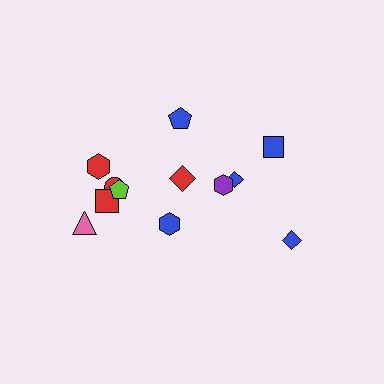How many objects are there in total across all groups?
There are 12 objects.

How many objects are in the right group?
There are 5 objects.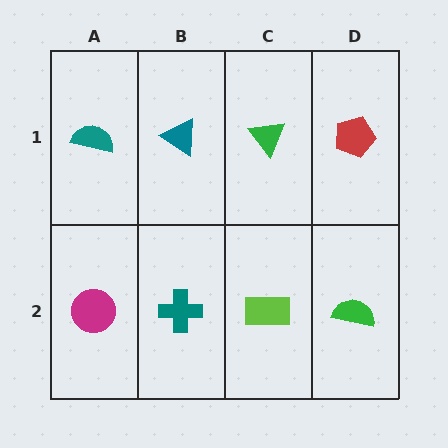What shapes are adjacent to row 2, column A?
A teal semicircle (row 1, column A), a teal cross (row 2, column B).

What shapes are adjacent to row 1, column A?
A magenta circle (row 2, column A), a teal triangle (row 1, column B).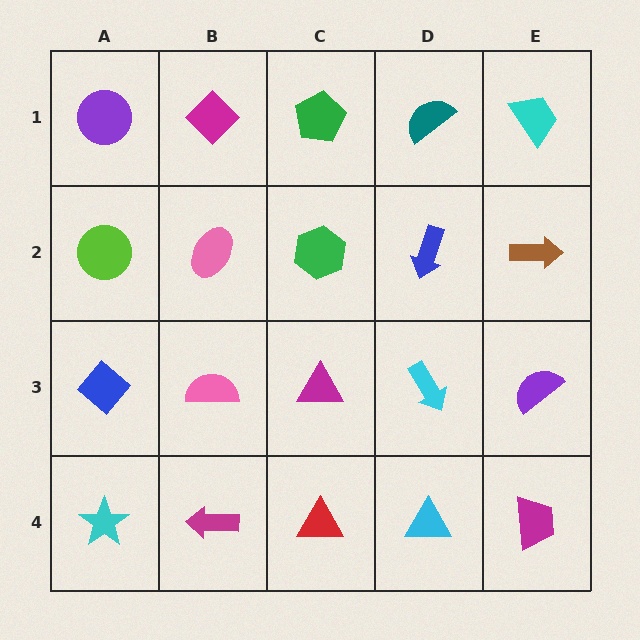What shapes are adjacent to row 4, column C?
A magenta triangle (row 3, column C), a magenta arrow (row 4, column B), a cyan triangle (row 4, column D).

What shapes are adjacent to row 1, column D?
A blue arrow (row 2, column D), a green pentagon (row 1, column C), a cyan trapezoid (row 1, column E).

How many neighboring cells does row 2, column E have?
3.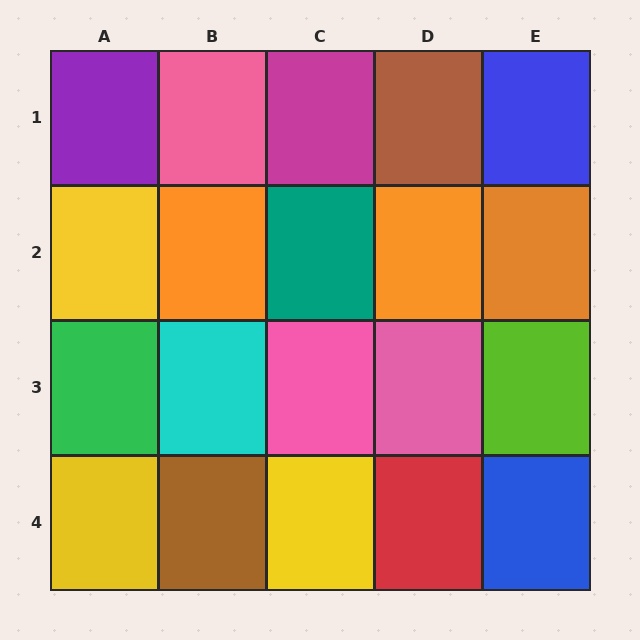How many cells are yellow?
3 cells are yellow.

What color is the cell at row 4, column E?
Blue.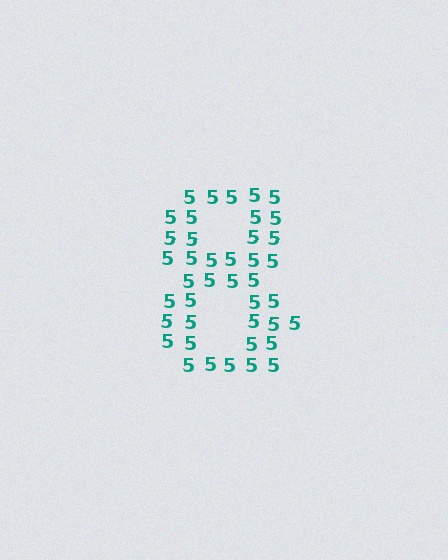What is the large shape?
The large shape is the digit 8.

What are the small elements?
The small elements are digit 5's.